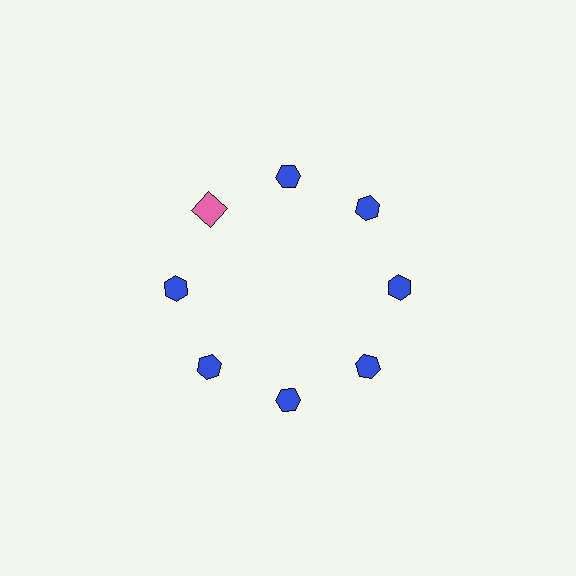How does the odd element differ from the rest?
It differs in both color (pink instead of blue) and shape (square instead of hexagon).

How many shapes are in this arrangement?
There are 8 shapes arranged in a ring pattern.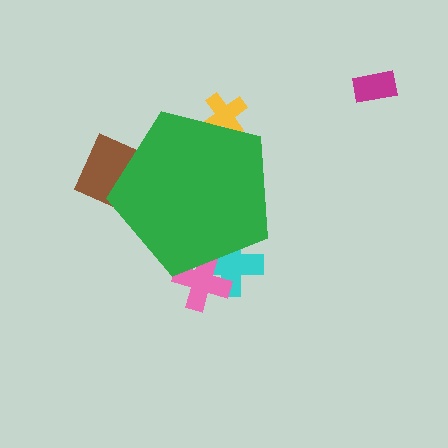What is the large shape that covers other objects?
A green pentagon.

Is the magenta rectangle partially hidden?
No, the magenta rectangle is fully visible.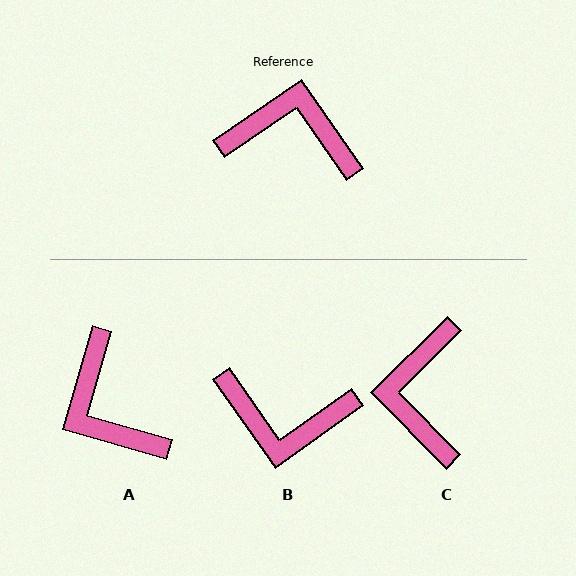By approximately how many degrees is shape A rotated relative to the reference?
Approximately 129 degrees counter-clockwise.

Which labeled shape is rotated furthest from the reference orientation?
B, about 179 degrees away.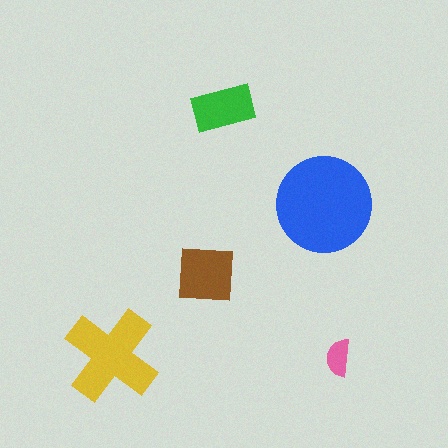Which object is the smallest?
The pink semicircle.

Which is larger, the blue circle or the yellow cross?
The blue circle.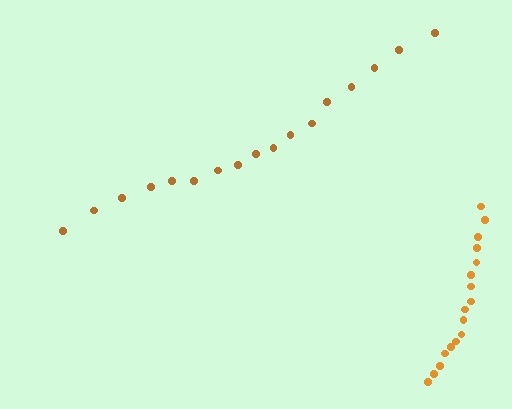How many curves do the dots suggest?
There are 2 distinct paths.